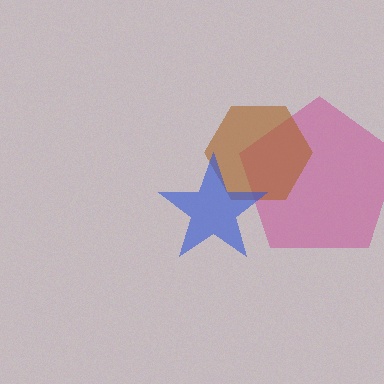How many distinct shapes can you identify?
There are 3 distinct shapes: a magenta pentagon, a brown hexagon, a blue star.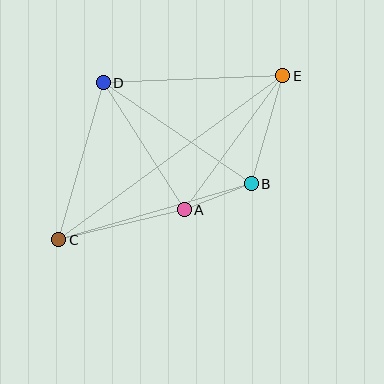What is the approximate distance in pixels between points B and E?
The distance between B and E is approximately 112 pixels.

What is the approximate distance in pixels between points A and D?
The distance between A and D is approximately 151 pixels.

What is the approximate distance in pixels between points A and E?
The distance between A and E is approximately 166 pixels.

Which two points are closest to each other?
Points A and B are closest to each other.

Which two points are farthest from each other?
Points C and E are farthest from each other.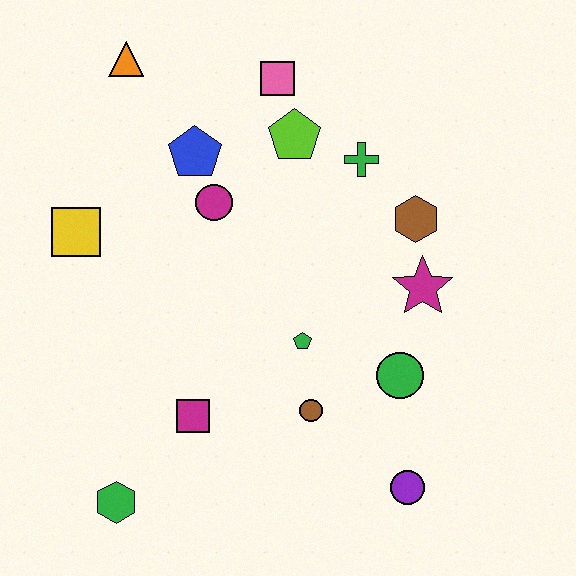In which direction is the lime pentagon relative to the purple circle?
The lime pentagon is above the purple circle.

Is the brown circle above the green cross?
No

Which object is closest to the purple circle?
The green circle is closest to the purple circle.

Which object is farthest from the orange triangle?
The purple circle is farthest from the orange triangle.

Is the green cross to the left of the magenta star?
Yes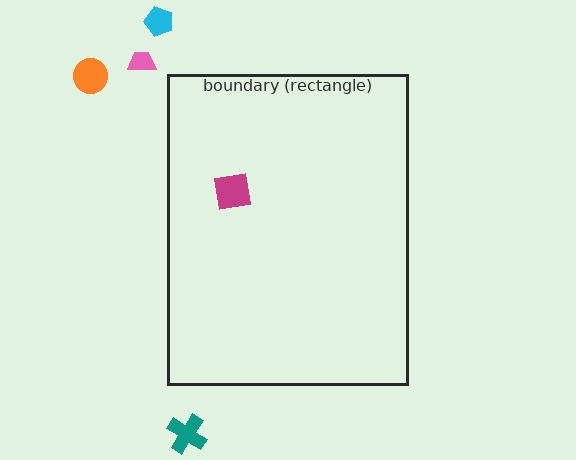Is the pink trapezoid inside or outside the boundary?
Outside.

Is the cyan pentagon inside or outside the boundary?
Outside.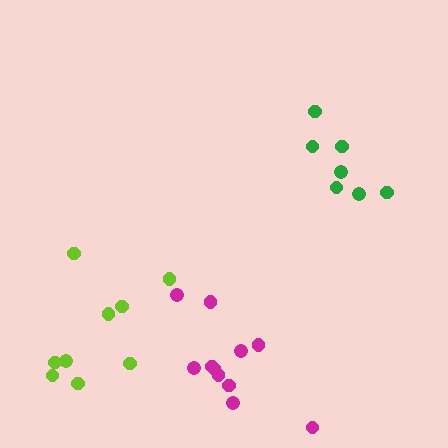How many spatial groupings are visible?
There are 3 spatial groupings.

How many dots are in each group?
Group 1: 9 dots, Group 2: 7 dots, Group 3: 11 dots (27 total).